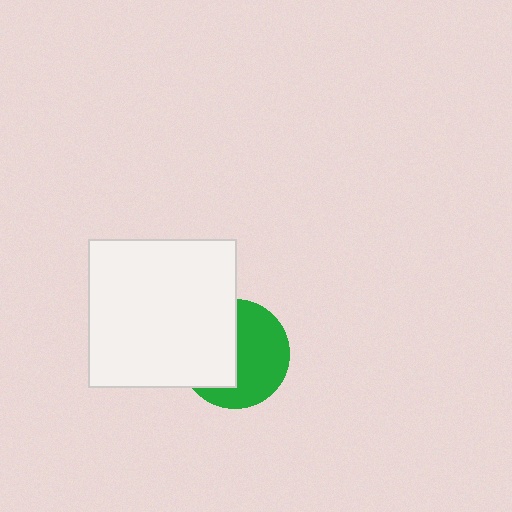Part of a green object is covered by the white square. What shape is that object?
It is a circle.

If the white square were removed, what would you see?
You would see the complete green circle.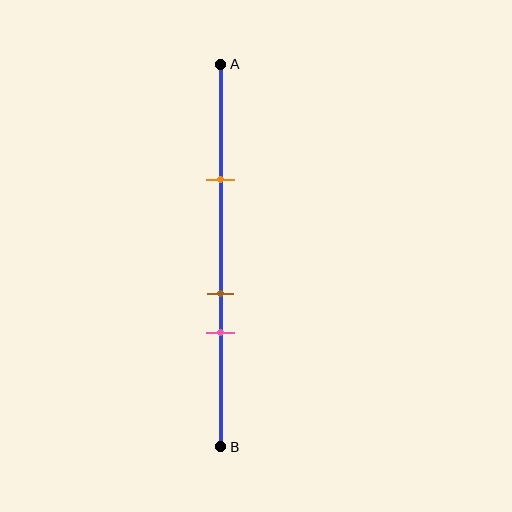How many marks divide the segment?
There are 3 marks dividing the segment.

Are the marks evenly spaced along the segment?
No, the marks are not evenly spaced.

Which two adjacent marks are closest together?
The brown and pink marks are the closest adjacent pair.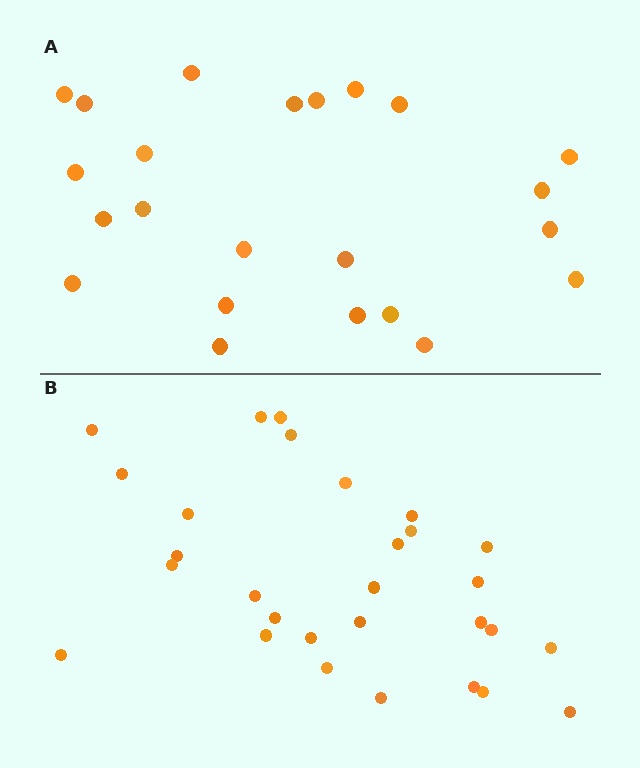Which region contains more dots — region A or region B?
Region B (the bottom region) has more dots.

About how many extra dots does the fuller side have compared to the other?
Region B has about 6 more dots than region A.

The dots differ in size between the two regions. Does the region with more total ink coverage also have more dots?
No. Region A has more total ink coverage because its dots are larger, but region B actually contains more individual dots. Total area can be misleading — the number of items is what matters here.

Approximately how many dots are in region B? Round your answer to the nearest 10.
About 30 dots. (The exact count is 29, which rounds to 30.)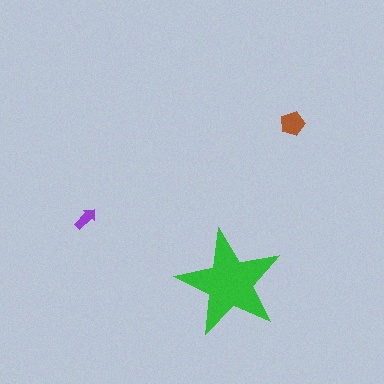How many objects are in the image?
There are 3 objects in the image.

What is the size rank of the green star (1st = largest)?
1st.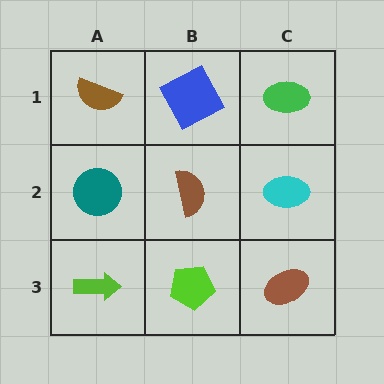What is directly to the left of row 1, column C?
A blue square.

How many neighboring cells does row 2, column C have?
3.